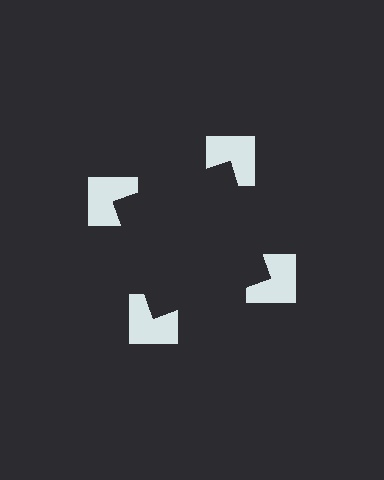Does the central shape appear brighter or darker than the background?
It typically appears slightly darker than the background, even though no actual brightness change is drawn.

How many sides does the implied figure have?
4 sides.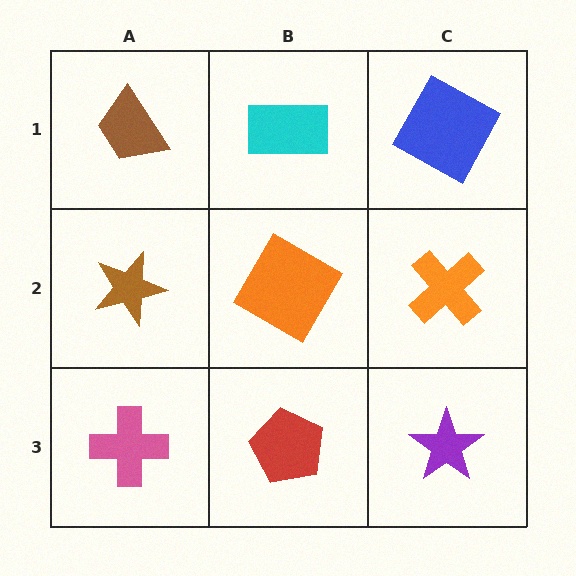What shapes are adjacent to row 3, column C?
An orange cross (row 2, column C), a red pentagon (row 3, column B).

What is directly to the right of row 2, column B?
An orange cross.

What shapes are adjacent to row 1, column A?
A brown star (row 2, column A), a cyan rectangle (row 1, column B).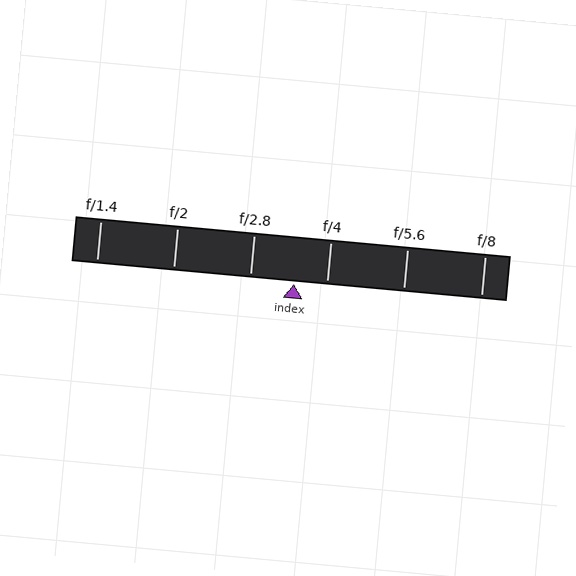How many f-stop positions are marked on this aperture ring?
There are 6 f-stop positions marked.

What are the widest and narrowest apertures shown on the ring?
The widest aperture shown is f/1.4 and the narrowest is f/8.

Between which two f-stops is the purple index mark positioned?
The index mark is between f/2.8 and f/4.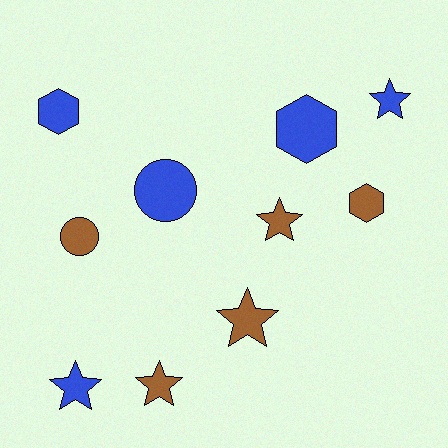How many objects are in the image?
There are 10 objects.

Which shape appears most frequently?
Star, with 5 objects.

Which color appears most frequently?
Brown, with 5 objects.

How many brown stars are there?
There are 3 brown stars.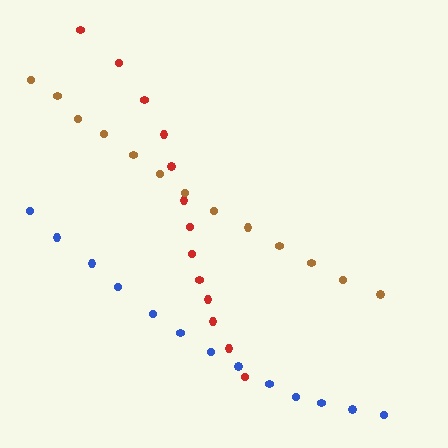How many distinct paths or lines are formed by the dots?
There are 3 distinct paths.